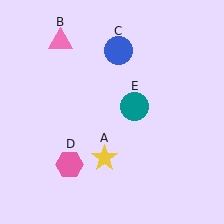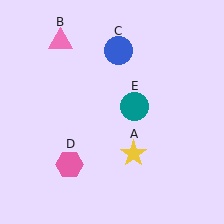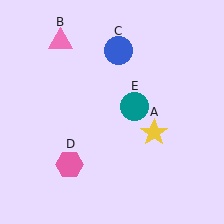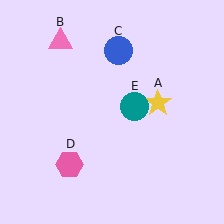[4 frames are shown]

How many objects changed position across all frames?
1 object changed position: yellow star (object A).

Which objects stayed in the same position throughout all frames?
Pink triangle (object B) and blue circle (object C) and pink hexagon (object D) and teal circle (object E) remained stationary.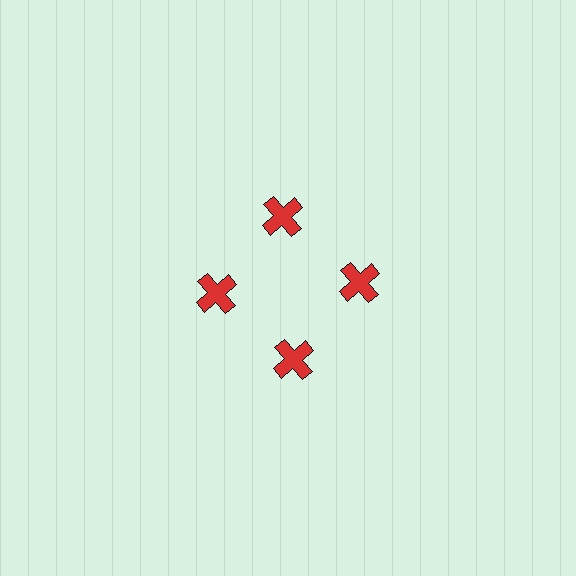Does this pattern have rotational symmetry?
Yes, this pattern has 4-fold rotational symmetry. It looks the same after rotating 90 degrees around the center.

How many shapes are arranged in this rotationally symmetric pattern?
There are 4 shapes, arranged in 4 groups of 1.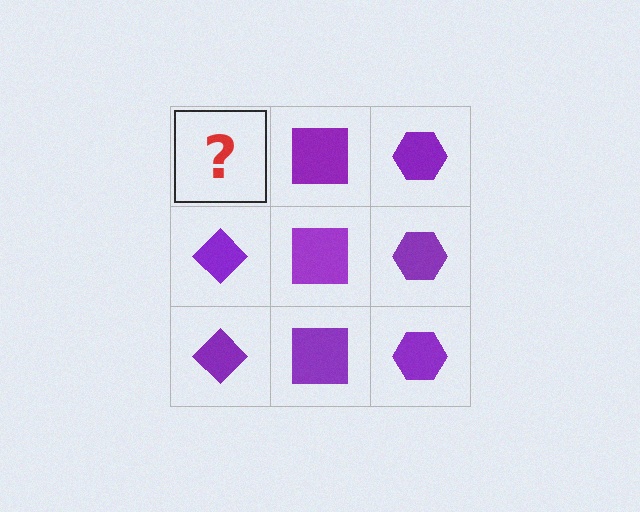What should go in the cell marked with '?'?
The missing cell should contain a purple diamond.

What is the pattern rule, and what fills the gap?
The rule is that each column has a consistent shape. The gap should be filled with a purple diamond.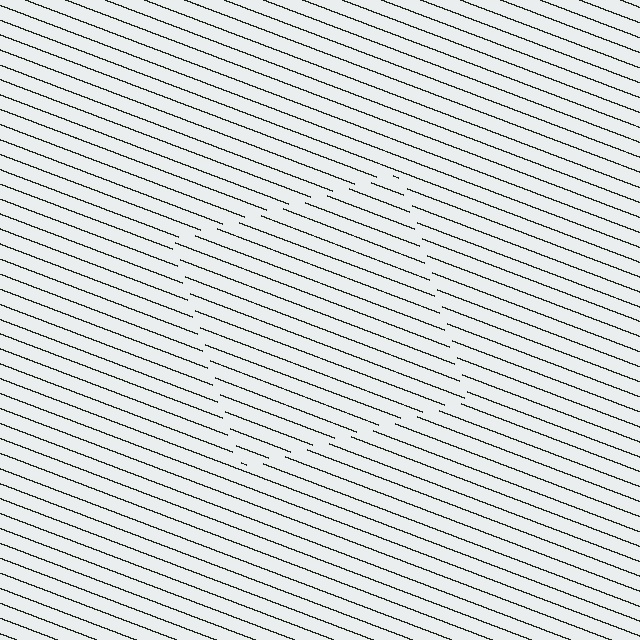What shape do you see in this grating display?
An illusory square. The interior of the shape contains the same grating, shifted by half a period — the contour is defined by the phase discontinuity where line-ends from the inner and outer gratings abut.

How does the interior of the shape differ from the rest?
The interior of the shape contains the same grating, shifted by half a period — the contour is defined by the phase discontinuity where line-ends from the inner and outer gratings abut.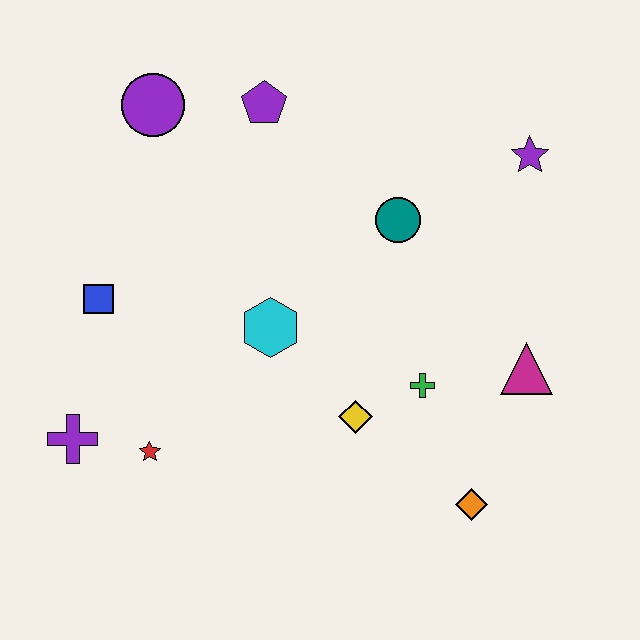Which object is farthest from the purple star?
The purple cross is farthest from the purple star.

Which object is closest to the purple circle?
The purple pentagon is closest to the purple circle.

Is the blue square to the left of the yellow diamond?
Yes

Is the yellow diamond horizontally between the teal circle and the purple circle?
Yes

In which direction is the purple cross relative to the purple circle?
The purple cross is below the purple circle.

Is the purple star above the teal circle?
Yes